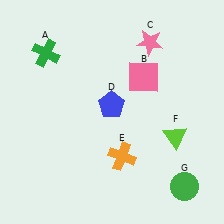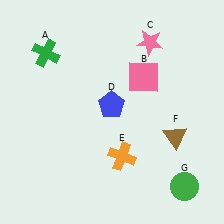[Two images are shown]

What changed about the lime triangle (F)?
In Image 1, F is lime. In Image 2, it changed to brown.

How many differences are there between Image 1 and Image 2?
There is 1 difference between the two images.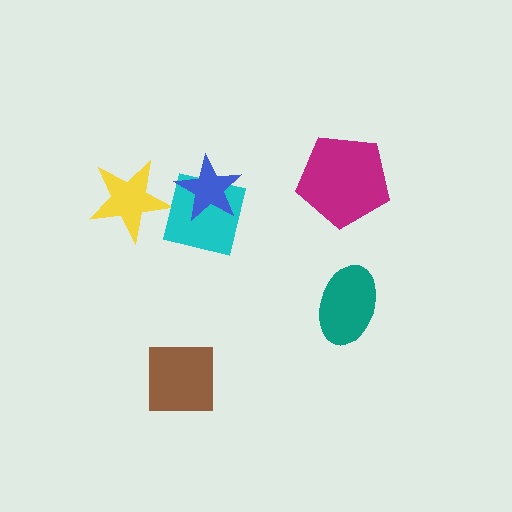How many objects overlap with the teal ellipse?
0 objects overlap with the teal ellipse.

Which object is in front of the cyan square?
The blue star is in front of the cyan square.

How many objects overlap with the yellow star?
1 object overlaps with the yellow star.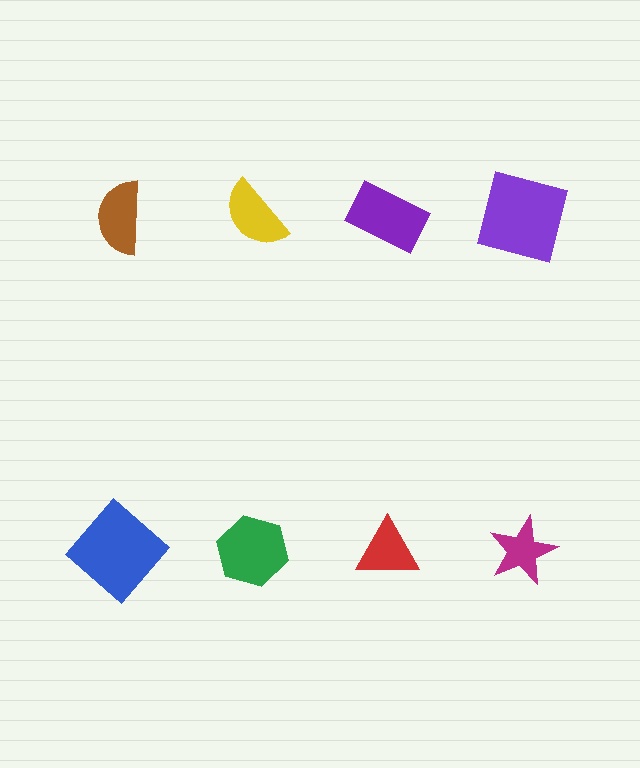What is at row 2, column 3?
A red triangle.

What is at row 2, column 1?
A blue diamond.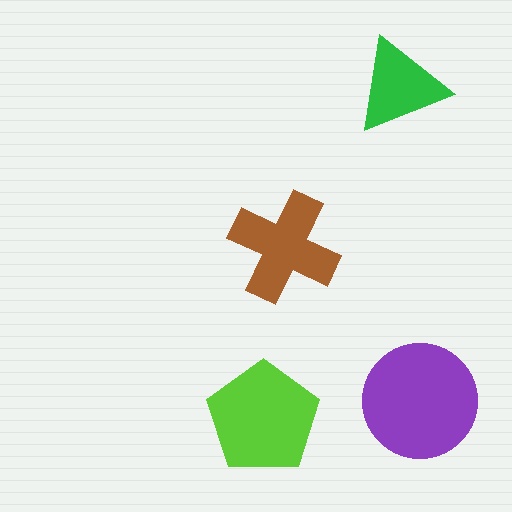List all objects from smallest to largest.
The green triangle, the brown cross, the lime pentagon, the purple circle.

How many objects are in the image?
There are 4 objects in the image.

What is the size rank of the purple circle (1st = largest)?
1st.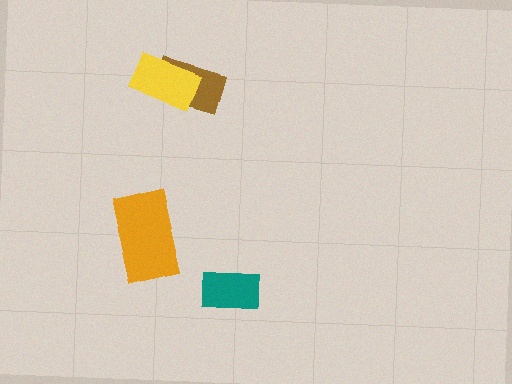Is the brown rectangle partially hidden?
Yes, it is partially covered by another shape.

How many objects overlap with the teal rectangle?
0 objects overlap with the teal rectangle.